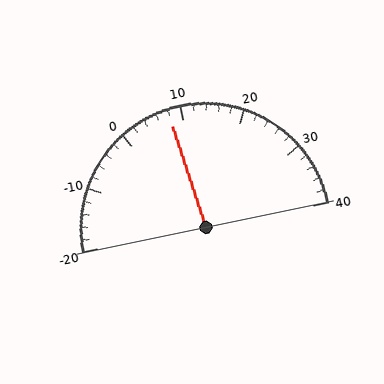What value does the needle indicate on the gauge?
The needle indicates approximately 8.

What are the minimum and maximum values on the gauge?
The gauge ranges from -20 to 40.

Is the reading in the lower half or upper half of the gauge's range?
The reading is in the lower half of the range (-20 to 40).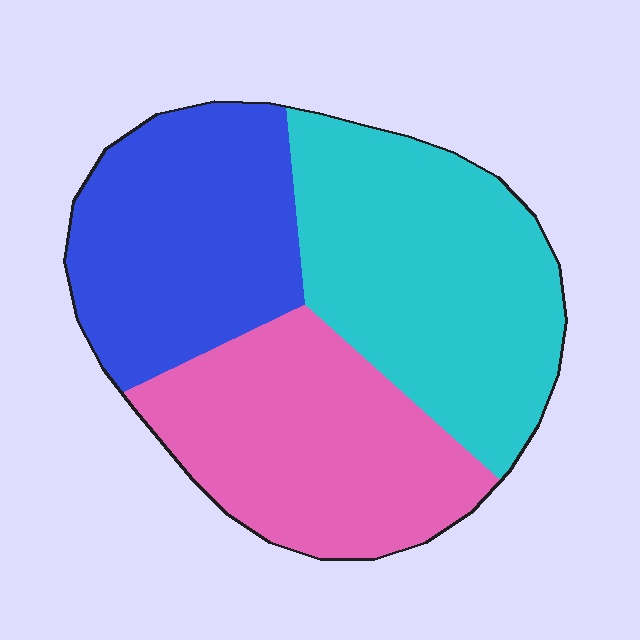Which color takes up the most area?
Cyan, at roughly 40%.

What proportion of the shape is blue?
Blue covers about 30% of the shape.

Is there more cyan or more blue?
Cyan.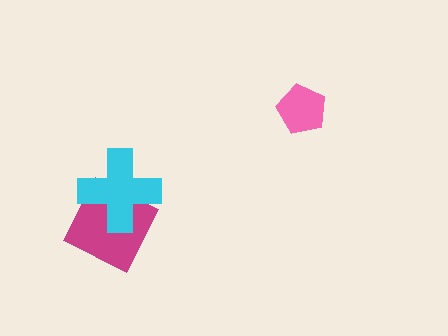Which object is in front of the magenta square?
The cyan cross is in front of the magenta square.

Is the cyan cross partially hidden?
No, no other shape covers it.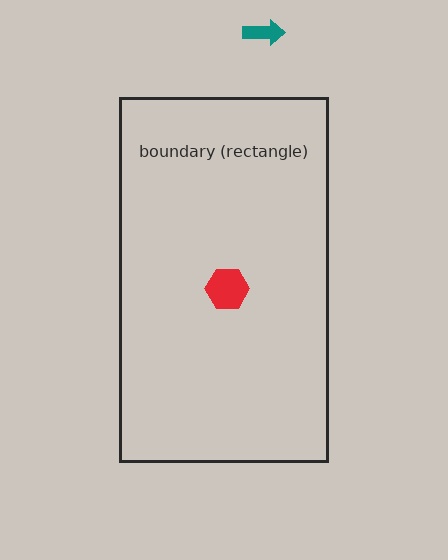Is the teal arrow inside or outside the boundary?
Outside.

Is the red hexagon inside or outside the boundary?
Inside.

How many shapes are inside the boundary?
1 inside, 1 outside.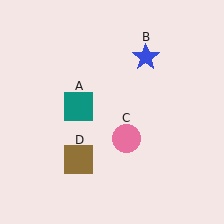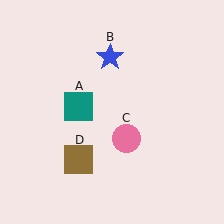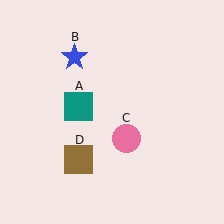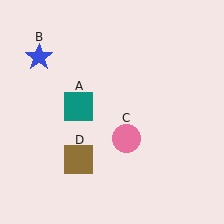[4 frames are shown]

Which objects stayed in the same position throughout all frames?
Teal square (object A) and pink circle (object C) and brown square (object D) remained stationary.